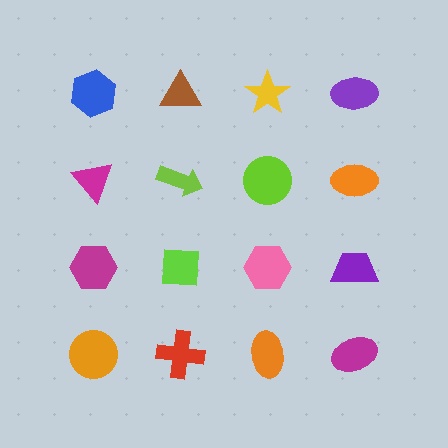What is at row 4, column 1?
An orange circle.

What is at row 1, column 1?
A blue hexagon.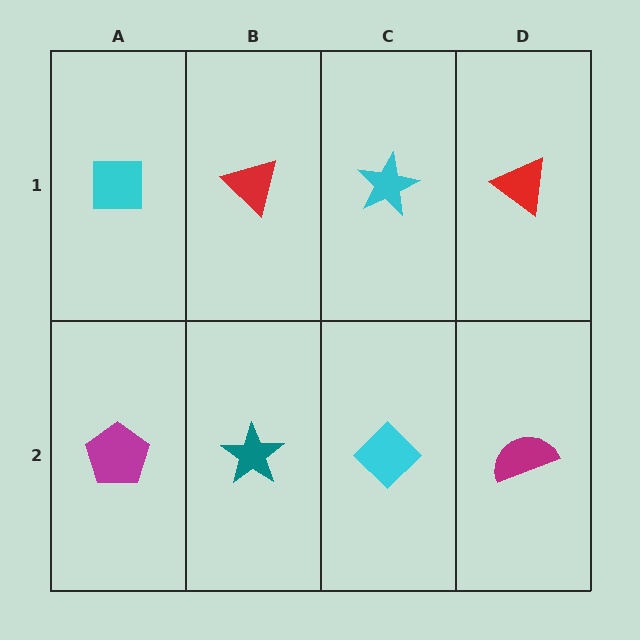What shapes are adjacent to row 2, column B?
A red triangle (row 1, column B), a magenta pentagon (row 2, column A), a cyan diamond (row 2, column C).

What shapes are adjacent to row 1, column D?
A magenta semicircle (row 2, column D), a cyan star (row 1, column C).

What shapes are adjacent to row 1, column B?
A teal star (row 2, column B), a cyan square (row 1, column A), a cyan star (row 1, column C).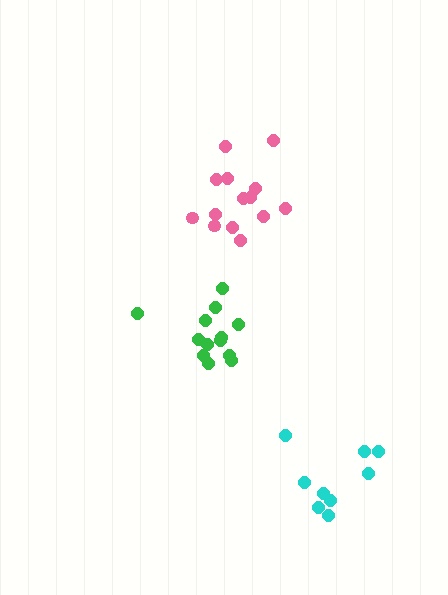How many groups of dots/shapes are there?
There are 3 groups.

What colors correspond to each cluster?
The clusters are colored: pink, green, cyan.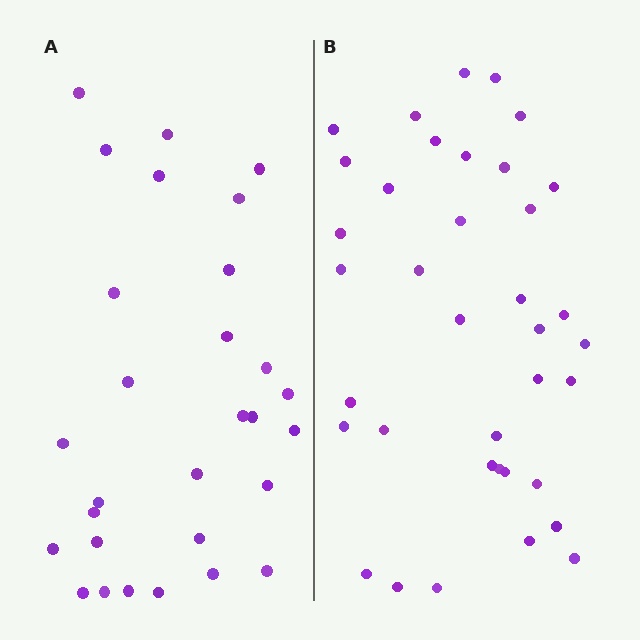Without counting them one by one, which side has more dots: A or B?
Region B (the right region) has more dots.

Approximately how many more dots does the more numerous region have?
Region B has roughly 8 or so more dots than region A.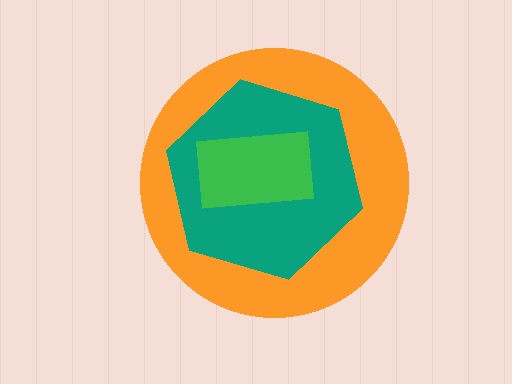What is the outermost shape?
The orange circle.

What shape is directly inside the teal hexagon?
The green rectangle.